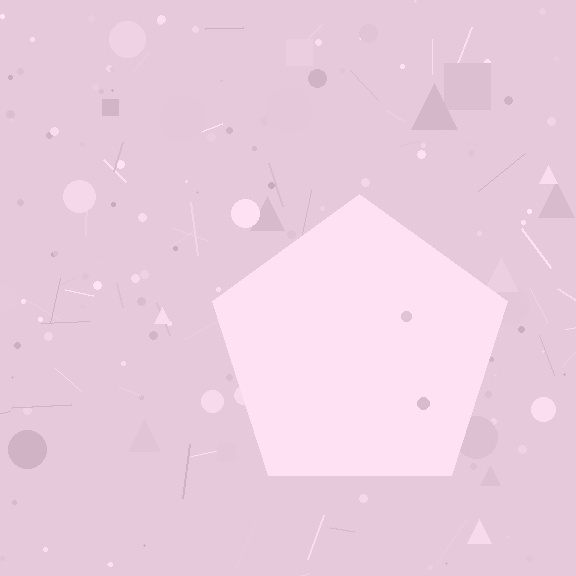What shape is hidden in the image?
A pentagon is hidden in the image.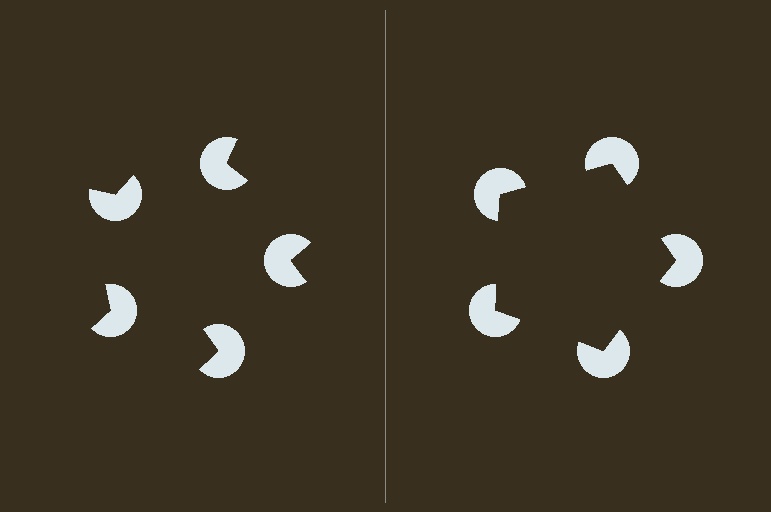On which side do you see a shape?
An illusory pentagon appears on the right side. On the left side the wedge cuts are rotated, so no coherent shape forms.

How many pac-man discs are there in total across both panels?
10 — 5 on each side.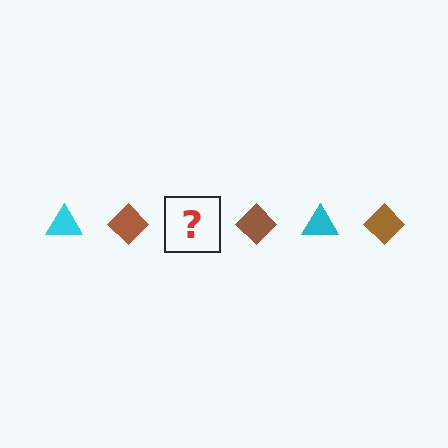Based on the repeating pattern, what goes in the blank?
The blank should be a cyan triangle.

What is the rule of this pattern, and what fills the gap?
The rule is that the pattern alternates between cyan triangle and brown diamond. The gap should be filled with a cyan triangle.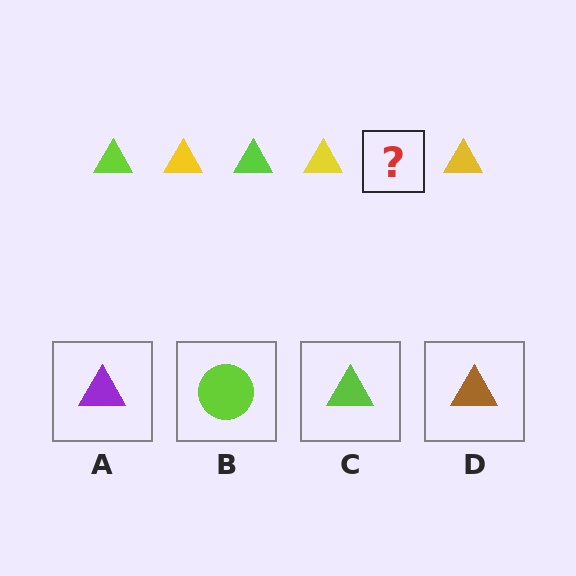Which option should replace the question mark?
Option C.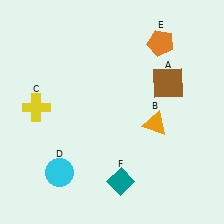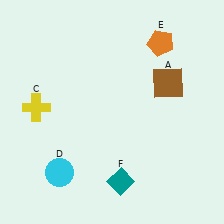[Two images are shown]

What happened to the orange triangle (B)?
The orange triangle (B) was removed in Image 2. It was in the bottom-right area of Image 1.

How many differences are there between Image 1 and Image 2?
There is 1 difference between the two images.